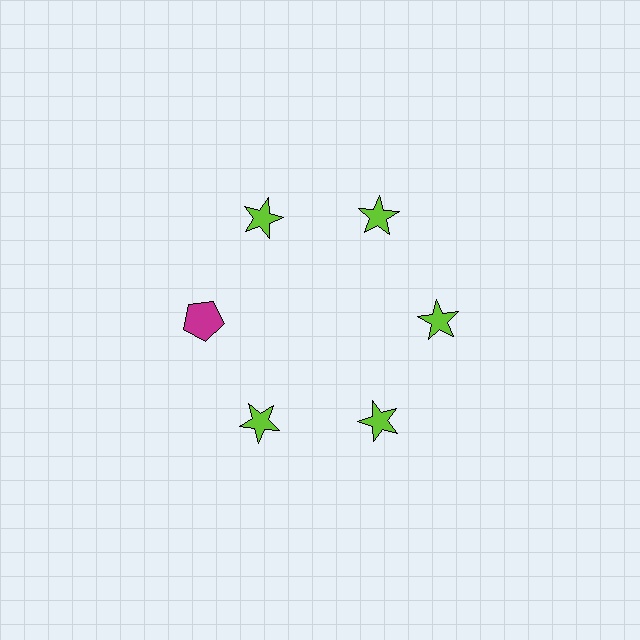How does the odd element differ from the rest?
It differs in both color (magenta instead of lime) and shape (pentagon instead of star).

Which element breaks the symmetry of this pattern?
The magenta pentagon at roughly the 9 o'clock position breaks the symmetry. All other shapes are lime stars.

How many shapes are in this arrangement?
There are 6 shapes arranged in a ring pattern.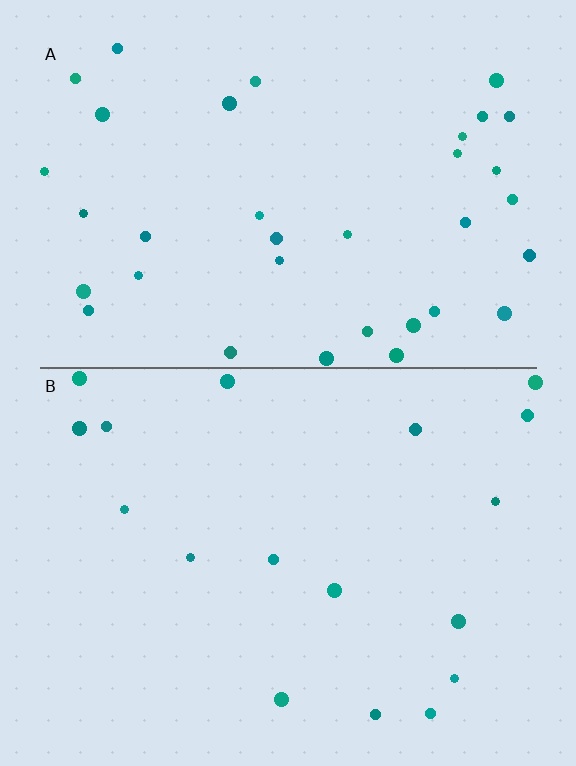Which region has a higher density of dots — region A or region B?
A (the top).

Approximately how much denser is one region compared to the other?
Approximately 2.0× — region A over region B.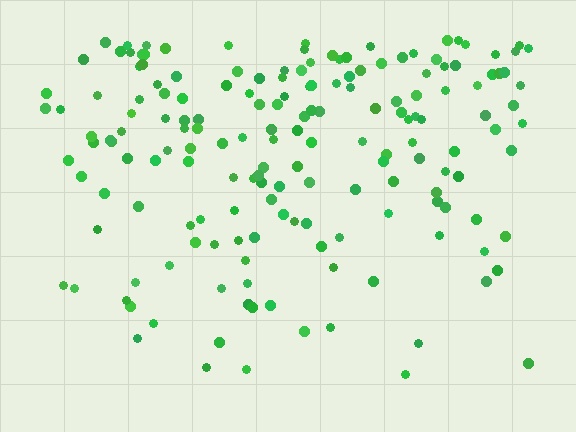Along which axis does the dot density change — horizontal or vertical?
Vertical.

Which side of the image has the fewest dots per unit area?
The bottom.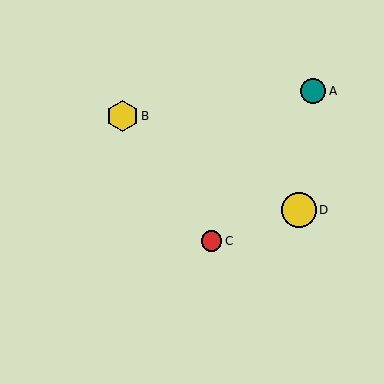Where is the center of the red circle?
The center of the red circle is at (211, 241).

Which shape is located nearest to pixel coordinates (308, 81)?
The teal circle (labeled A) at (313, 91) is nearest to that location.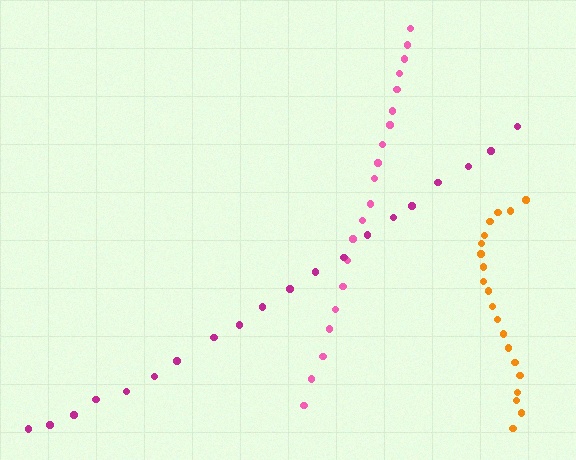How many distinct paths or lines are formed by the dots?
There are 3 distinct paths.